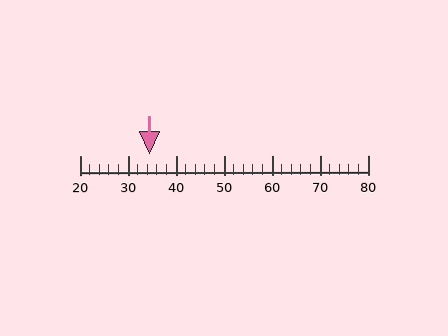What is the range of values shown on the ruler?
The ruler shows values from 20 to 80.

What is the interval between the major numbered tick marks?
The major tick marks are spaced 10 units apart.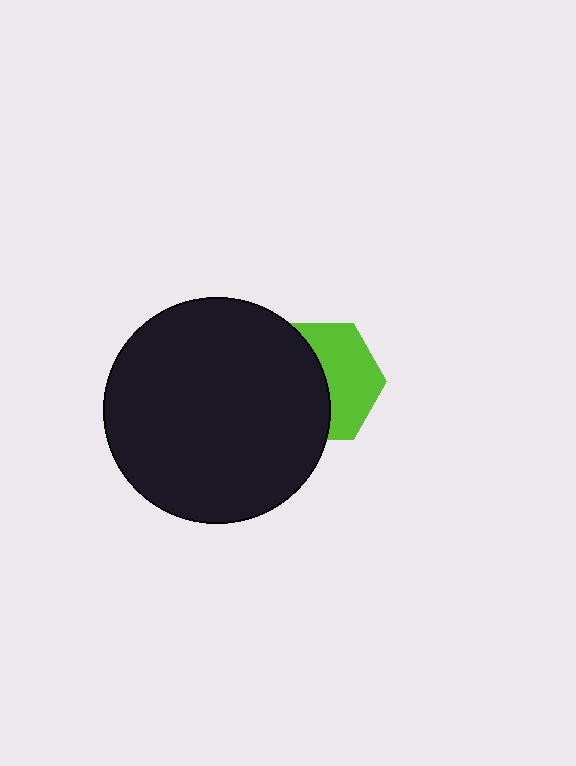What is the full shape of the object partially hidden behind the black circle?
The partially hidden object is a lime hexagon.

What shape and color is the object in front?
The object in front is a black circle.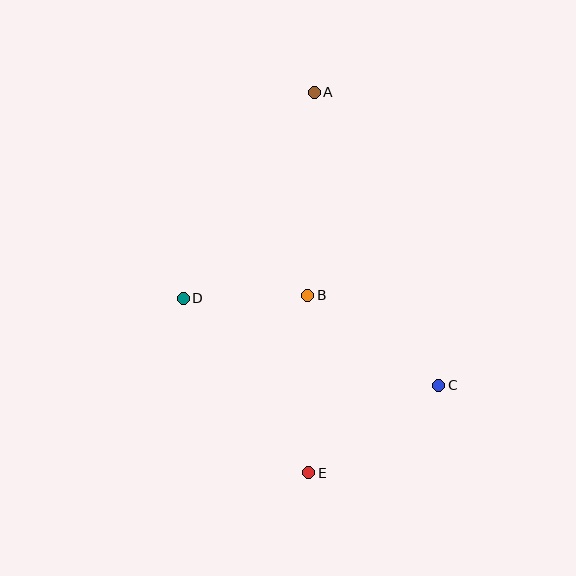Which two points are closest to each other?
Points B and D are closest to each other.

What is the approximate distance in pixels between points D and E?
The distance between D and E is approximately 215 pixels.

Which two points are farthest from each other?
Points A and E are farthest from each other.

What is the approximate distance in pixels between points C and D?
The distance between C and D is approximately 270 pixels.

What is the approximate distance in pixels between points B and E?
The distance between B and E is approximately 178 pixels.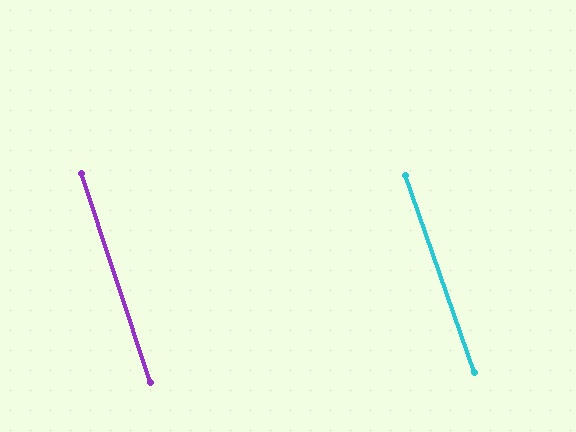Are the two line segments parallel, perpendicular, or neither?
Parallel — their directions differ by only 0.9°.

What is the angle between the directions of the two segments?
Approximately 1 degree.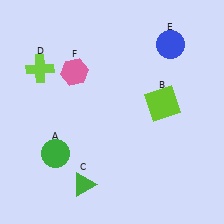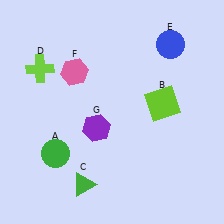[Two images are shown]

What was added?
A purple hexagon (G) was added in Image 2.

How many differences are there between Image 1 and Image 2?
There is 1 difference between the two images.